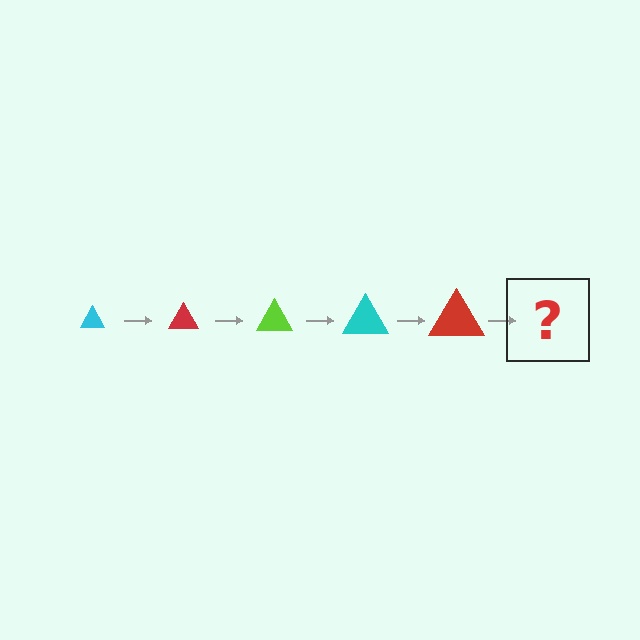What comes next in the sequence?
The next element should be a lime triangle, larger than the previous one.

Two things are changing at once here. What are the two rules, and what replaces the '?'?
The two rules are that the triangle grows larger each step and the color cycles through cyan, red, and lime. The '?' should be a lime triangle, larger than the previous one.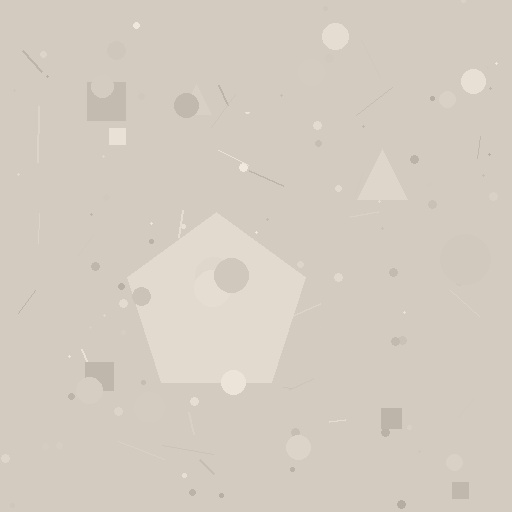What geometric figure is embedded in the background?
A pentagon is embedded in the background.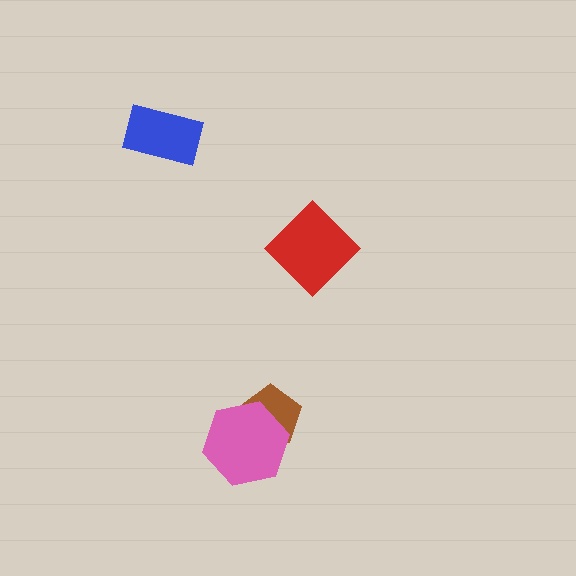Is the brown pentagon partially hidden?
Yes, it is partially covered by another shape.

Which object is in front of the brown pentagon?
The pink hexagon is in front of the brown pentagon.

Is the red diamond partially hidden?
No, no other shape covers it.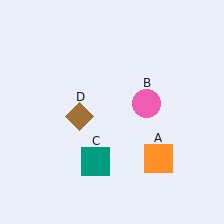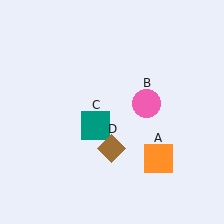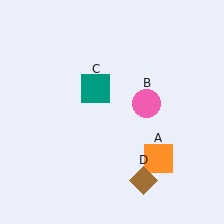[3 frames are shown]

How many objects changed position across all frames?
2 objects changed position: teal square (object C), brown diamond (object D).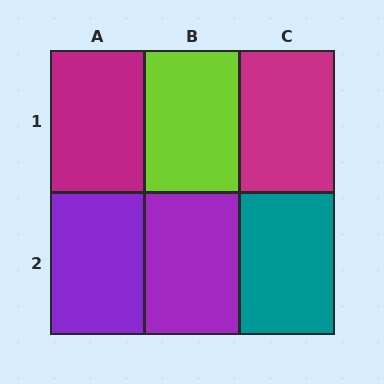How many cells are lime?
1 cell is lime.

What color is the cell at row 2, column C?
Teal.